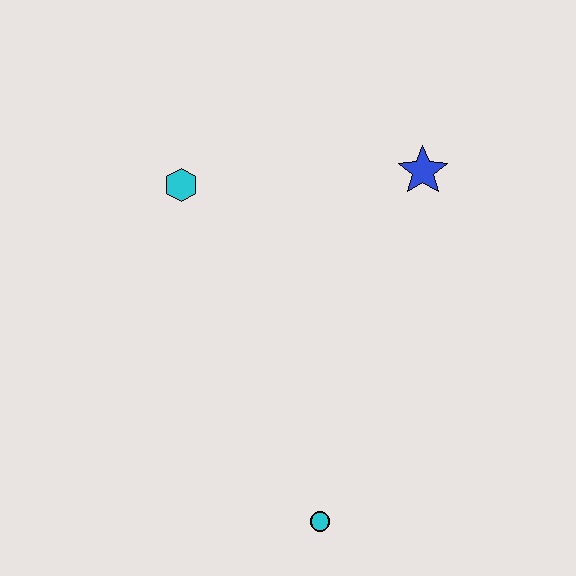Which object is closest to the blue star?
The cyan hexagon is closest to the blue star.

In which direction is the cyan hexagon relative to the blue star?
The cyan hexagon is to the left of the blue star.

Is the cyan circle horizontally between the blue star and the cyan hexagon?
Yes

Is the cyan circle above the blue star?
No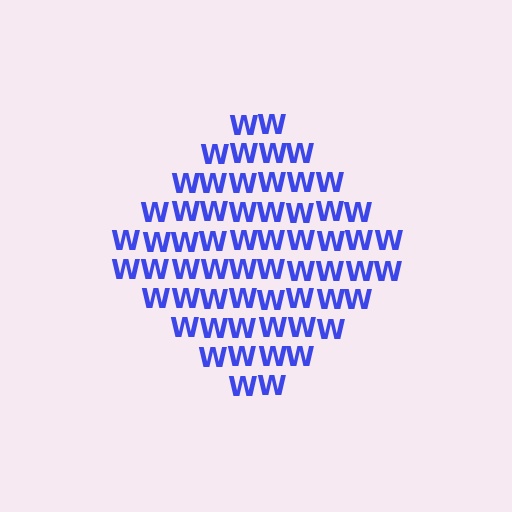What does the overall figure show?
The overall figure shows a diamond.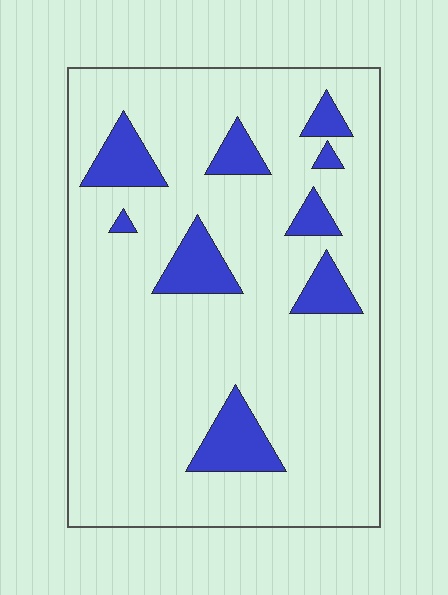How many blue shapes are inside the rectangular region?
9.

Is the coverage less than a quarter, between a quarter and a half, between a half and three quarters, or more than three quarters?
Less than a quarter.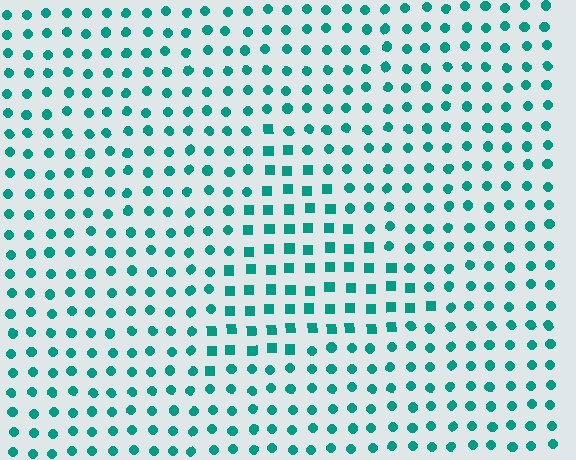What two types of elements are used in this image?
The image uses squares inside the triangle region and circles outside it.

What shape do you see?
I see a triangle.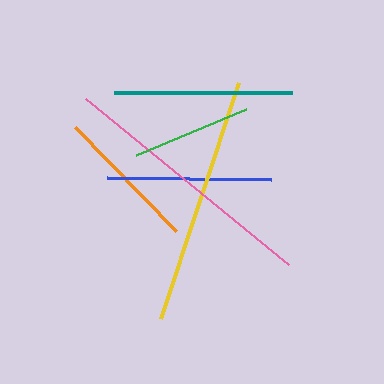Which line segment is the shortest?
The green line is the shortest at approximately 119 pixels.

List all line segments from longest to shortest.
From longest to shortest: pink, yellow, teal, blue, orange, green.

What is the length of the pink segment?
The pink segment is approximately 262 pixels long.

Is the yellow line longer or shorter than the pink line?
The pink line is longer than the yellow line.